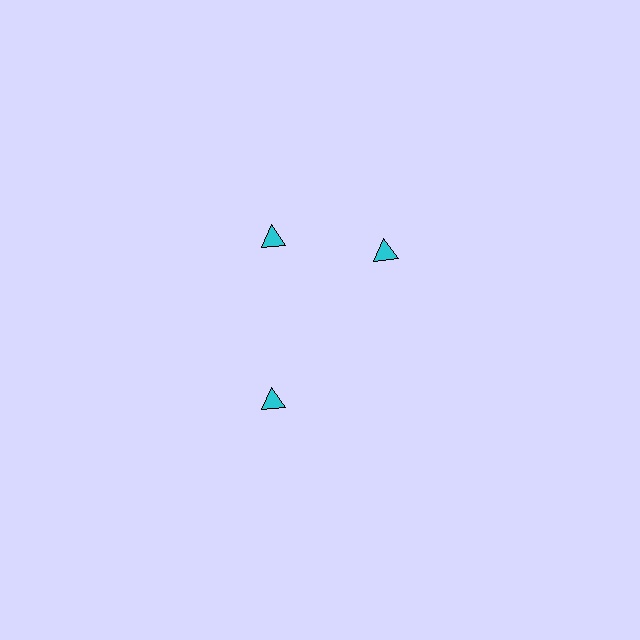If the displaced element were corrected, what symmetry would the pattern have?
It would have 3-fold rotational symmetry — the pattern would map onto itself every 120 degrees.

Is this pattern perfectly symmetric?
No. The 3 cyan triangles are arranged in a ring, but one element near the 3 o'clock position is rotated out of alignment along the ring, breaking the 3-fold rotational symmetry.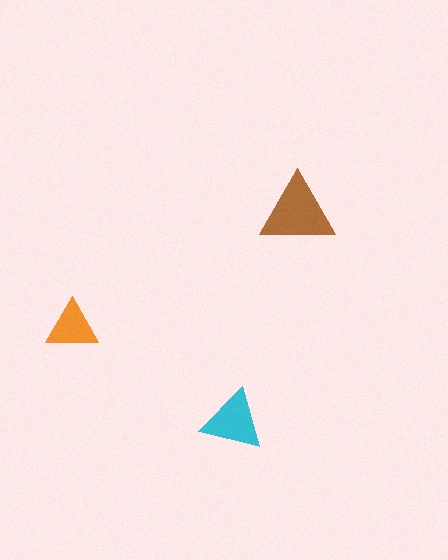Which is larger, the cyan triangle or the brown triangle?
The brown one.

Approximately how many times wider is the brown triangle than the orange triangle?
About 1.5 times wider.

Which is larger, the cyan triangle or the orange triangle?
The cyan one.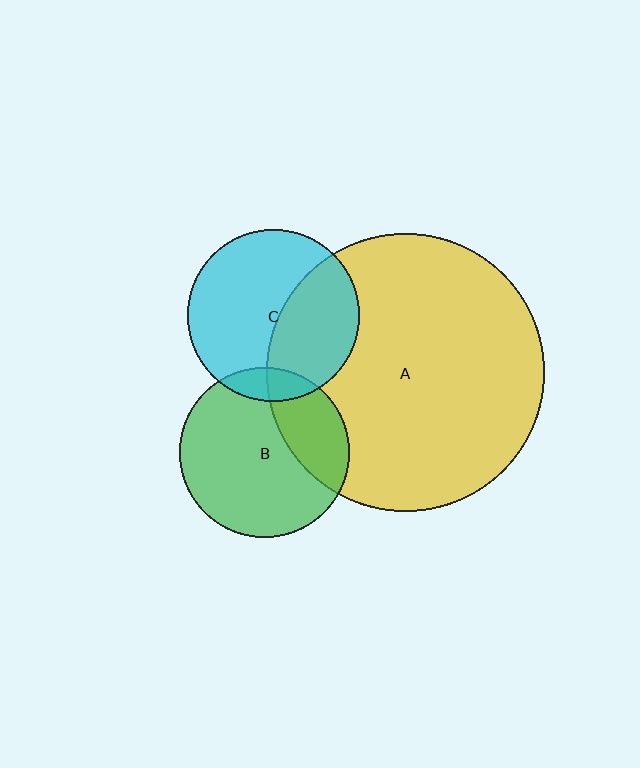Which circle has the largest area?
Circle A (yellow).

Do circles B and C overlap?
Yes.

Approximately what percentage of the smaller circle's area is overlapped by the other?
Approximately 10%.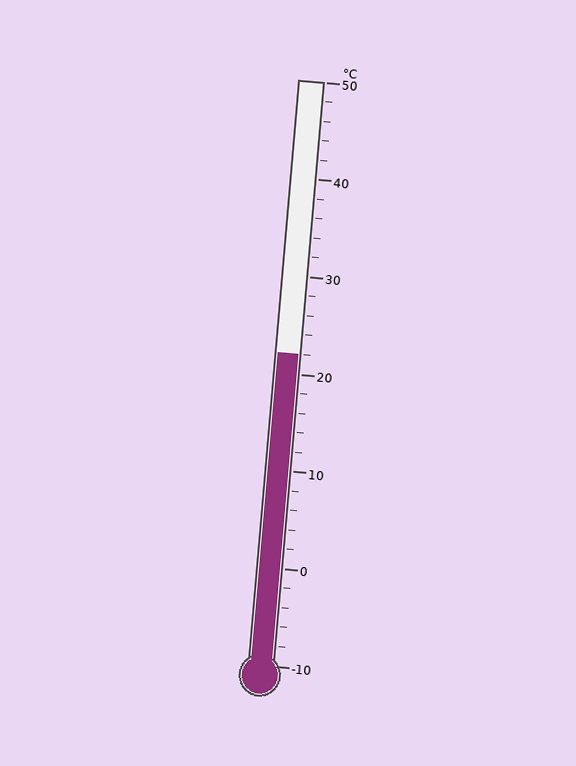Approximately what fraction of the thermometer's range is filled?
The thermometer is filled to approximately 55% of its range.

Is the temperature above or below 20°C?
The temperature is above 20°C.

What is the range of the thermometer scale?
The thermometer scale ranges from -10°C to 50°C.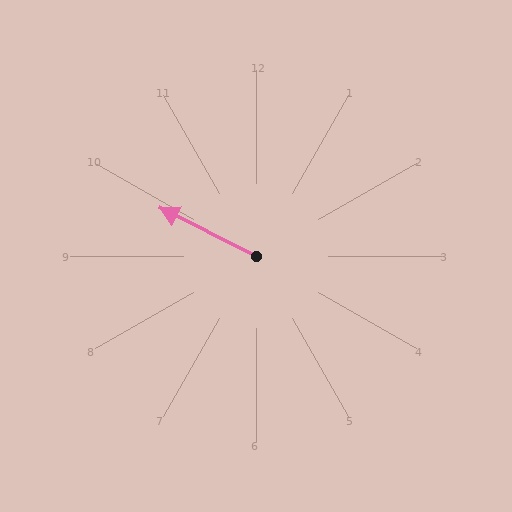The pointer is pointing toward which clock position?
Roughly 10 o'clock.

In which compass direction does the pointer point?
Northwest.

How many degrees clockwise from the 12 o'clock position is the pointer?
Approximately 297 degrees.